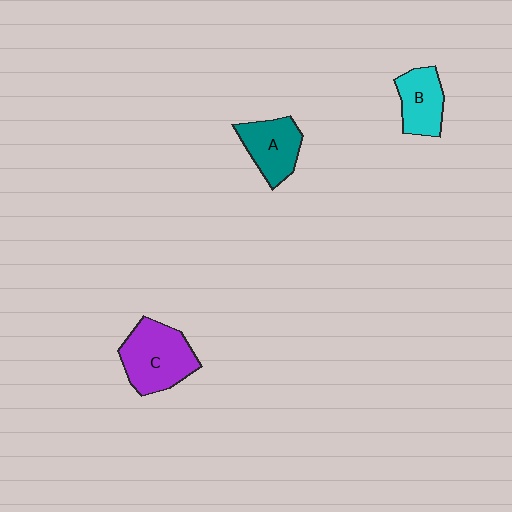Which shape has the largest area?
Shape C (purple).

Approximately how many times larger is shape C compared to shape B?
Approximately 1.5 times.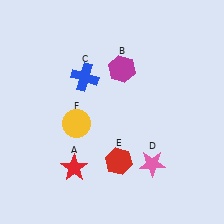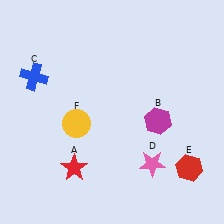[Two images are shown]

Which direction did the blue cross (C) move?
The blue cross (C) moved left.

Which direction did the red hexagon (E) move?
The red hexagon (E) moved right.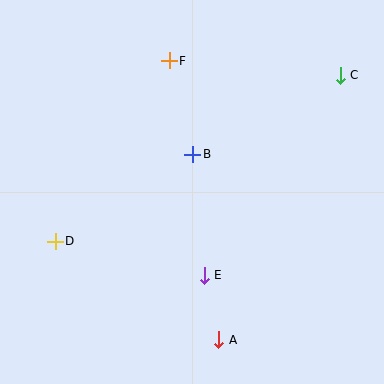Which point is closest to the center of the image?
Point B at (193, 154) is closest to the center.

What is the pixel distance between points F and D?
The distance between F and D is 213 pixels.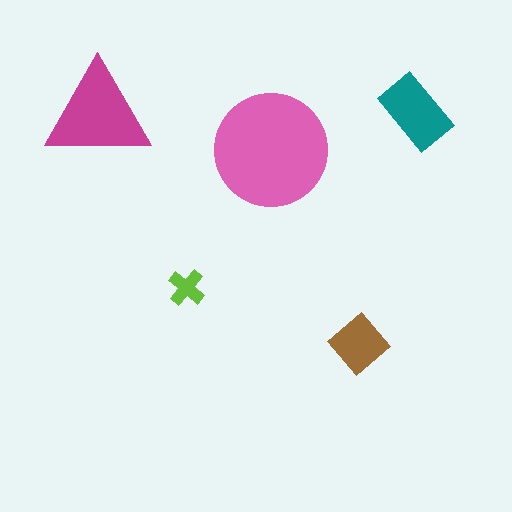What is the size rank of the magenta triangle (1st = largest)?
2nd.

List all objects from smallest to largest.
The lime cross, the brown diamond, the teal rectangle, the magenta triangle, the pink circle.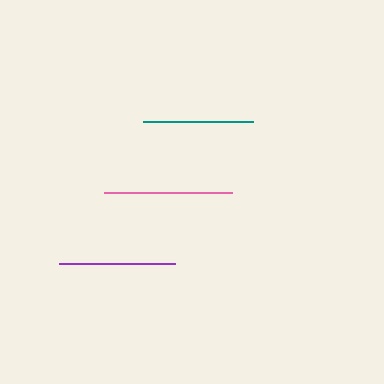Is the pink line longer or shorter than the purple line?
The pink line is longer than the purple line.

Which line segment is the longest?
The pink line is the longest at approximately 127 pixels.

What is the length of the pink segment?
The pink segment is approximately 127 pixels long.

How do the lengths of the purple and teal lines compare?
The purple and teal lines are approximately the same length.